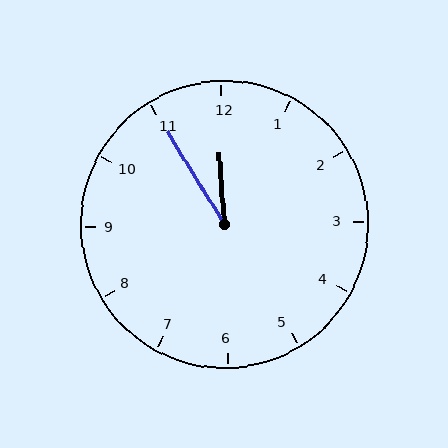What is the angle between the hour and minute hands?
Approximately 28 degrees.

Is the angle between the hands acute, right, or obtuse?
It is acute.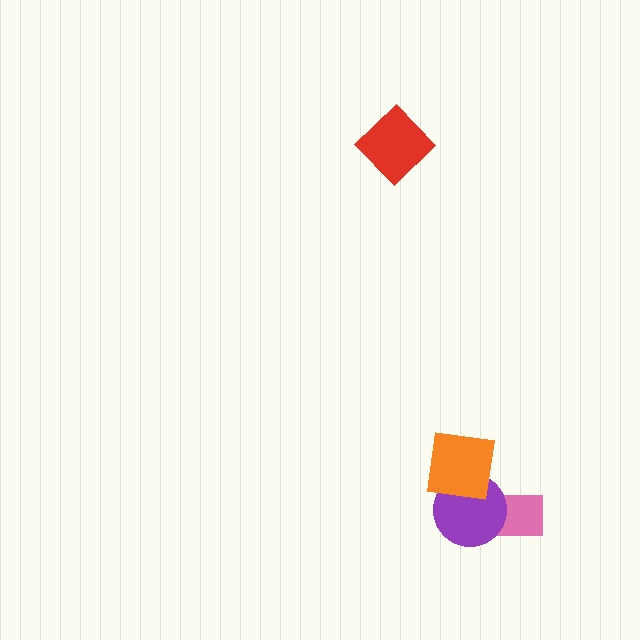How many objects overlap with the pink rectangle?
1 object overlaps with the pink rectangle.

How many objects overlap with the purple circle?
2 objects overlap with the purple circle.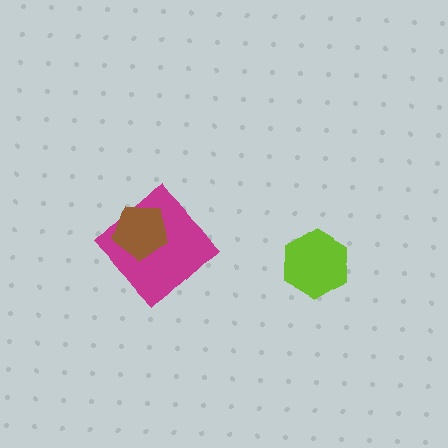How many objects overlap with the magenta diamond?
1 object overlaps with the magenta diamond.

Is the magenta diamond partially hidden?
Yes, it is partially covered by another shape.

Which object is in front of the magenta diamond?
The brown pentagon is in front of the magenta diamond.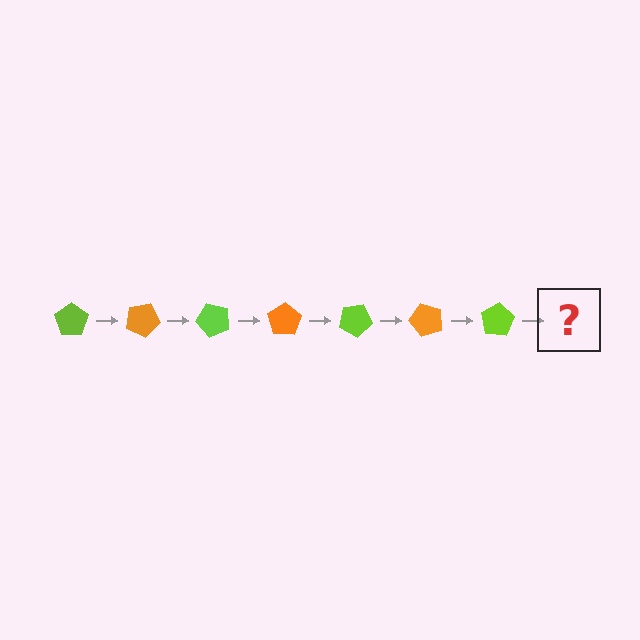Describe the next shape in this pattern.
It should be an orange pentagon, rotated 175 degrees from the start.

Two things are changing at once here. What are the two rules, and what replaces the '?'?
The two rules are that it rotates 25 degrees each step and the color cycles through lime and orange. The '?' should be an orange pentagon, rotated 175 degrees from the start.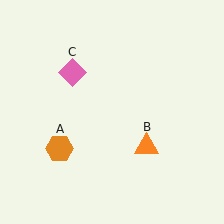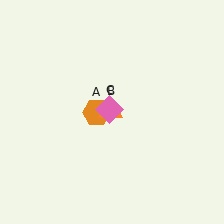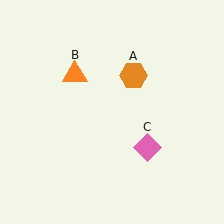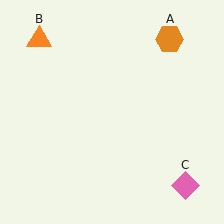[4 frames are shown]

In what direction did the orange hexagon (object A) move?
The orange hexagon (object A) moved up and to the right.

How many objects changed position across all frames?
3 objects changed position: orange hexagon (object A), orange triangle (object B), pink diamond (object C).